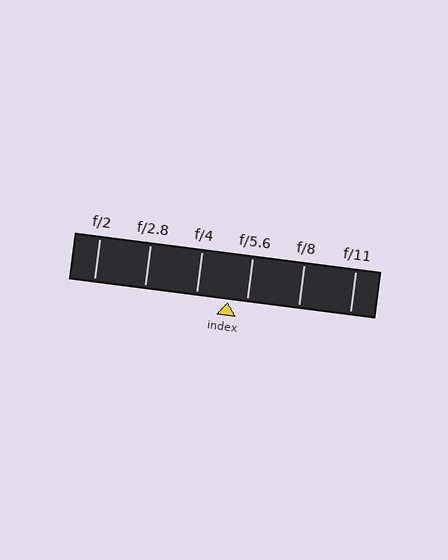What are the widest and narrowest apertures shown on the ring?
The widest aperture shown is f/2 and the narrowest is f/11.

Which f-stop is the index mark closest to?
The index mark is closest to f/5.6.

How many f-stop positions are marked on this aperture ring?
There are 6 f-stop positions marked.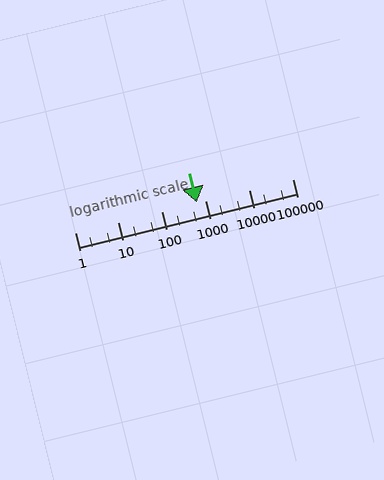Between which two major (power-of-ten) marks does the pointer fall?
The pointer is between 100 and 1000.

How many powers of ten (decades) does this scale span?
The scale spans 5 decades, from 1 to 100000.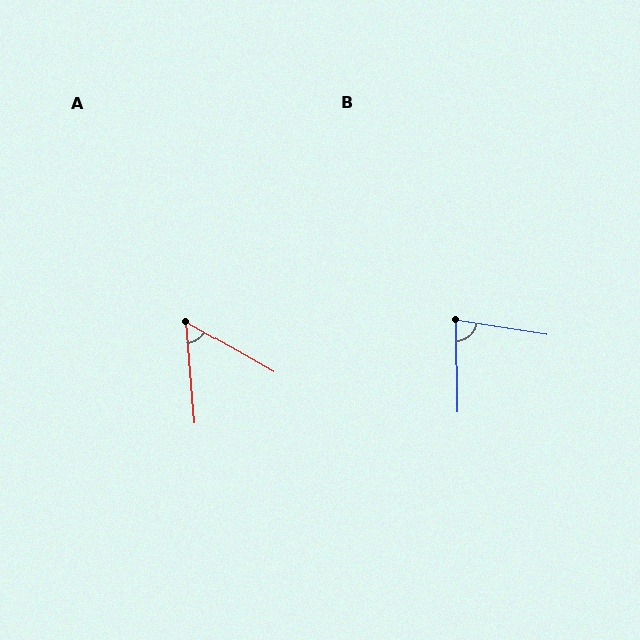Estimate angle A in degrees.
Approximately 56 degrees.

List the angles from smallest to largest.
A (56°), B (80°).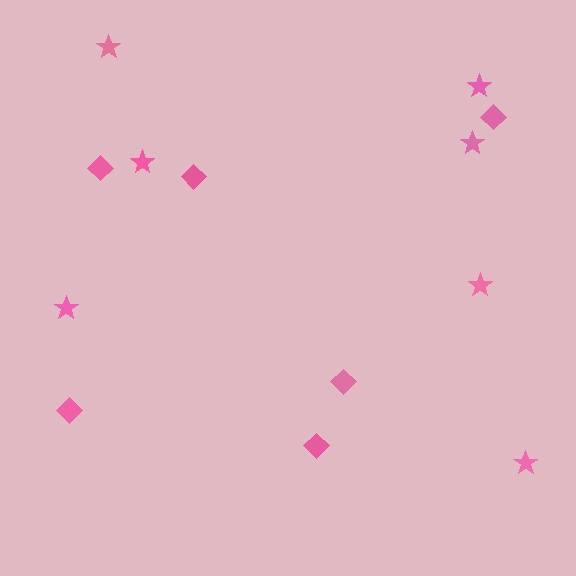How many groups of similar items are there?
There are 2 groups: one group of diamonds (6) and one group of stars (7).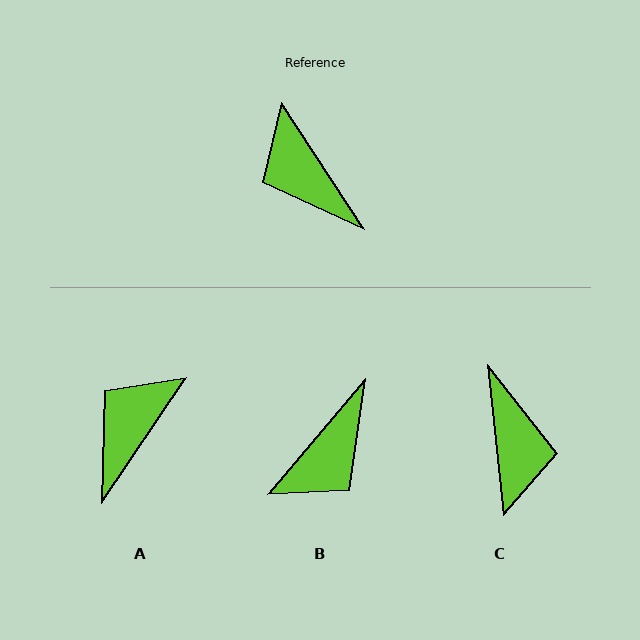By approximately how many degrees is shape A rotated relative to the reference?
Approximately 67 degrees clockwise.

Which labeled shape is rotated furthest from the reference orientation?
C, about 153 degrees away.